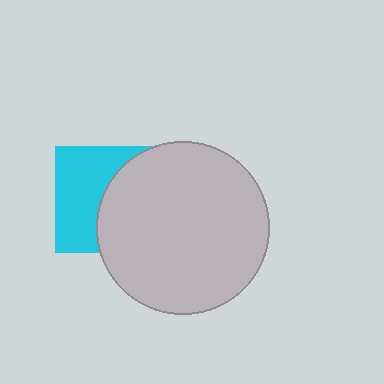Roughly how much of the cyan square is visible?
About half of it is visible (roughly 50%).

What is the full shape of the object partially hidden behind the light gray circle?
The partially hidden object is a cyan square.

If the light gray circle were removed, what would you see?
You would see the complete cyan square.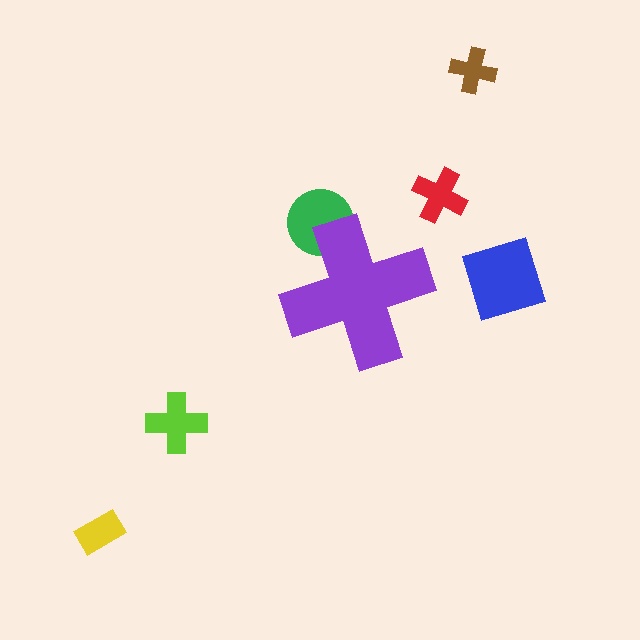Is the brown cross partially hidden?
No, the brown cross is fully visible.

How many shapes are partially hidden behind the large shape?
1 shape is partially hidden.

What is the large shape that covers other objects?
A purple cross.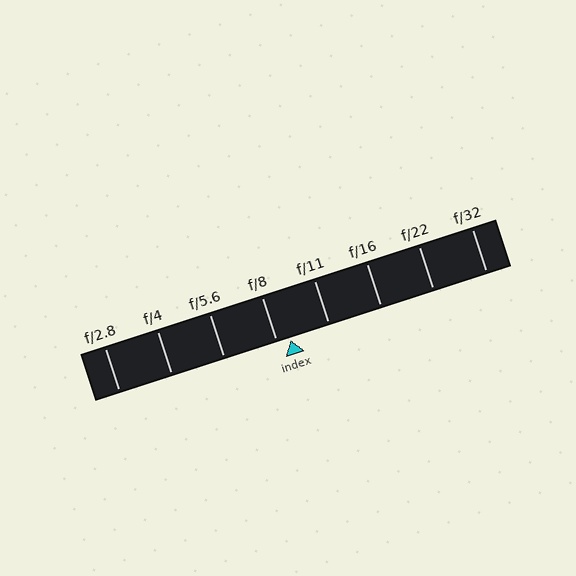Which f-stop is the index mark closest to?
The index mark is closest to f/8.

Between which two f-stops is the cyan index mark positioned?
The index mark is between f/8 and f/11.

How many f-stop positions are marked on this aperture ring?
There are 8 f-stop positions marked.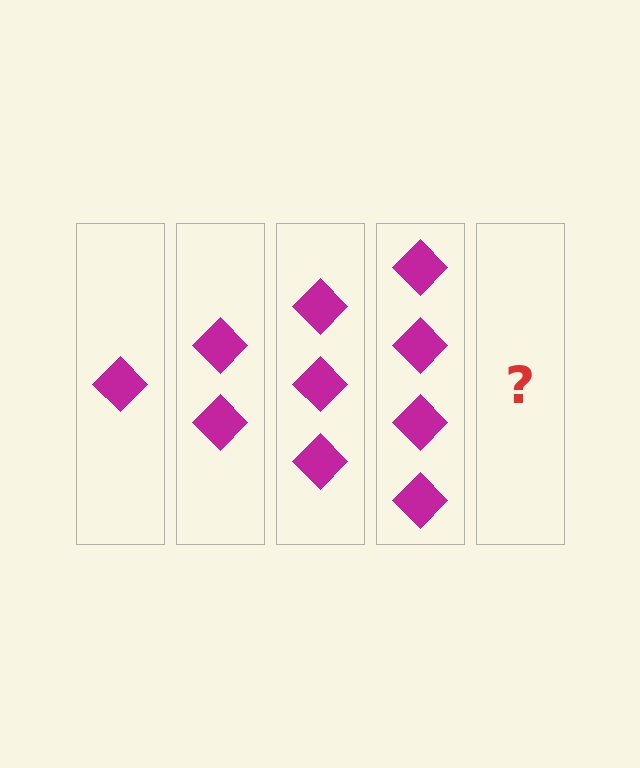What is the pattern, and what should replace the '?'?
The pattern is that each step adds one more diamond. The '?' should be 5 diamonds.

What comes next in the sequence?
The next element should be 5 diamonds.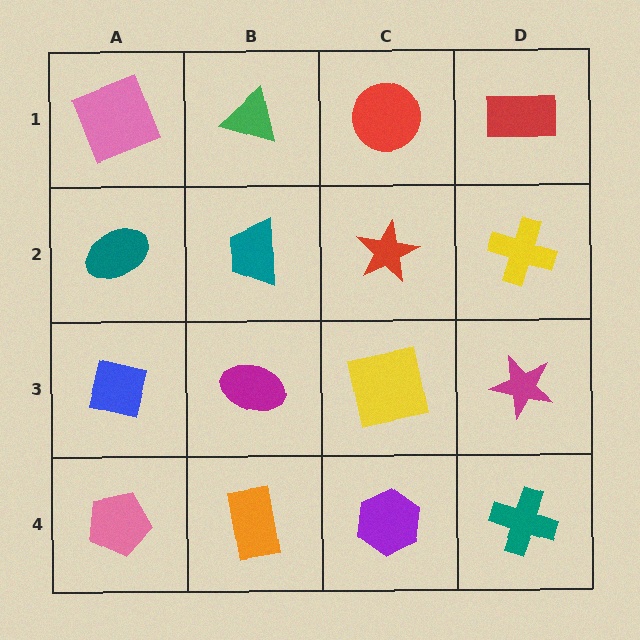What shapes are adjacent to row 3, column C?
A red star (row 2, column C), a purple hexagon (row 4, column C), a magenta ellipse (row 3, column B), a magenta star (row 3, column D).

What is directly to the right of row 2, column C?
A yellow cross.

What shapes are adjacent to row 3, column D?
A yellow cross (row 2, column D), a teal cross (row 4, column D), a yellow square (row 3, column C).